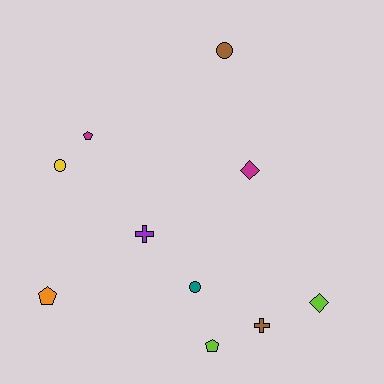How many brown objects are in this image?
There are 2 brown objects.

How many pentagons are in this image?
There are 3 pentagons.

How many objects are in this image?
There are 10 objects.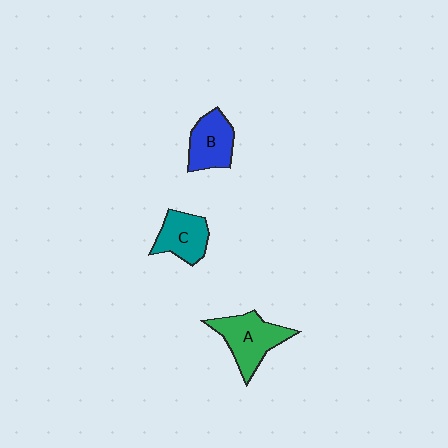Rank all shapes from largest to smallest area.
From largest to smallest: A (green), B (blue), C (teal).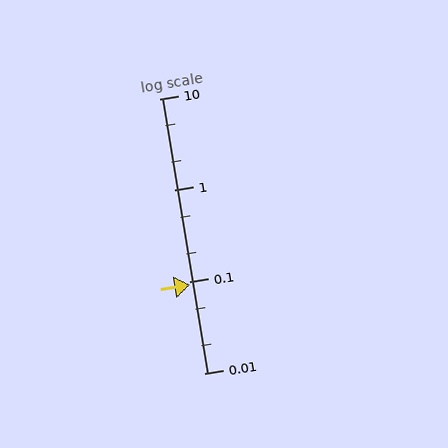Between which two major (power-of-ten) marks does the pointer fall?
The pointer is between 0.01 and 0.1.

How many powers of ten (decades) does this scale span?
The scale spans 3 decades, from 0.01 to 10.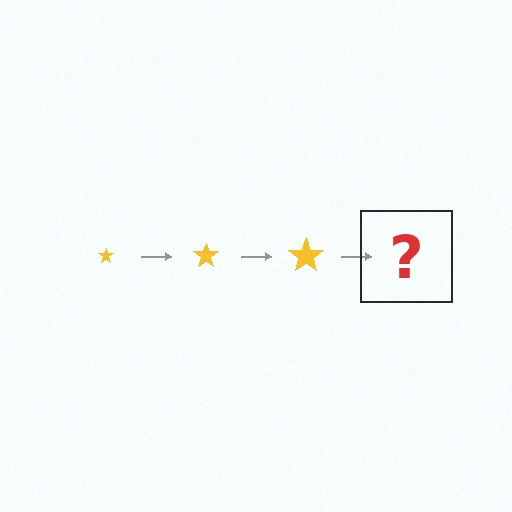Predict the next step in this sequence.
The next step is a yellow star, larger than the previous one.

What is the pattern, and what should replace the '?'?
The pattern is that the star gets progressively larger each step. The '?' should be a yellow star, larger than the previous one.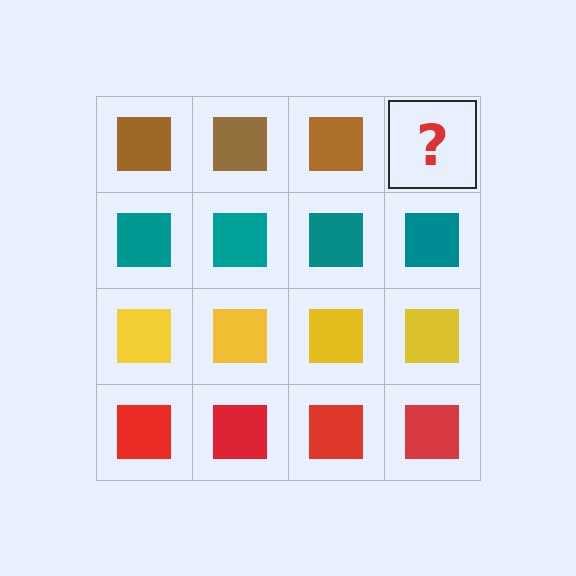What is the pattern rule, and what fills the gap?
The rule is that each row has a consistent color. The gap should be filled with a brown square.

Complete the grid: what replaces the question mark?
The question mark should be replaced with a brown square.